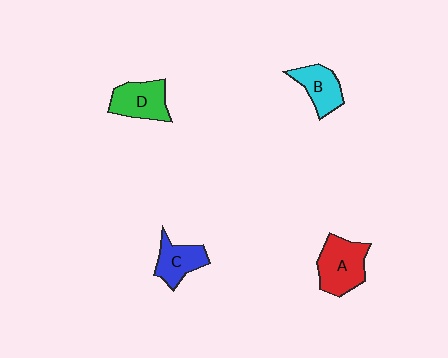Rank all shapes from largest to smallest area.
From largest to smallest: A (red), D (green), B (cyan), C (blue).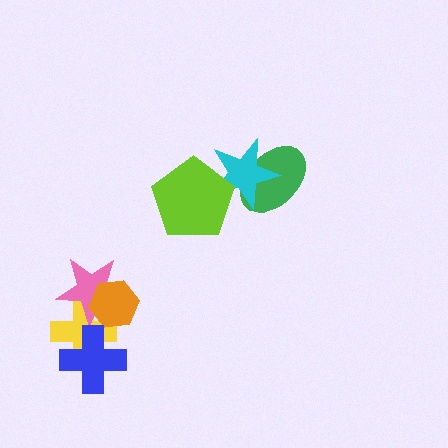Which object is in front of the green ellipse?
The cyan star is in front of the green ellipse.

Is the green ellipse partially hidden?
Yes, it is partially covered by another shape.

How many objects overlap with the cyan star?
2 objects overlap with the cyan star.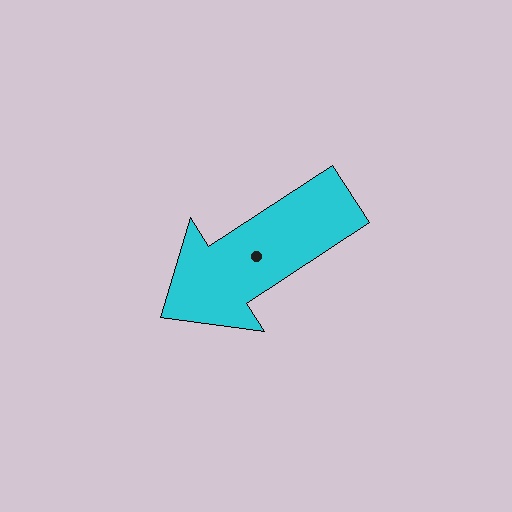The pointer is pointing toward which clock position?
Roughly 8 o'clock.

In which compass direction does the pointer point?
Southwest.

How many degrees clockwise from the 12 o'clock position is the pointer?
Approximately 237 degrees.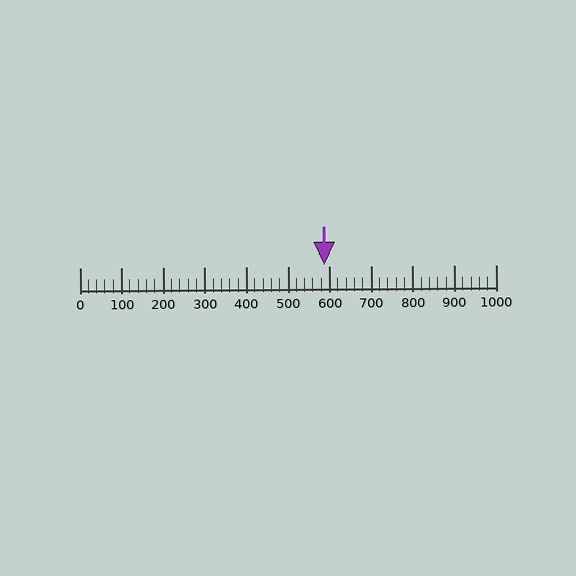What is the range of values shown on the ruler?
The ruler shows values from 0 to 1000.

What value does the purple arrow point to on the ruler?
The purple arrow points to approximately 587.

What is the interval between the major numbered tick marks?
The major tick marks are spaced 100 units apart.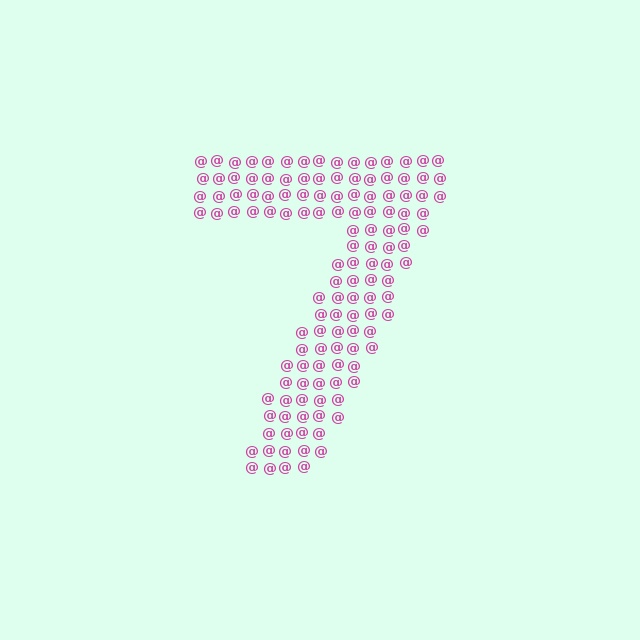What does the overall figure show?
The overall figure shows the digit 7.